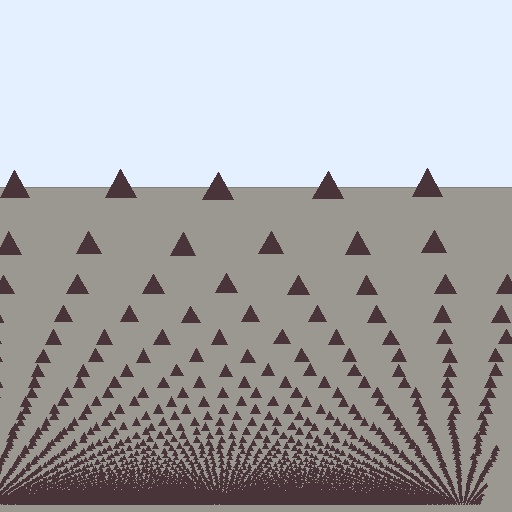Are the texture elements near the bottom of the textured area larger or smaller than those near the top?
Smaller. The gradient is inverted — elements near the bottom are smaller and denser.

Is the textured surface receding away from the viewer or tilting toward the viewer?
The surface appears to tilt toward the viewer. Texture elements get larger and sparser toward the top.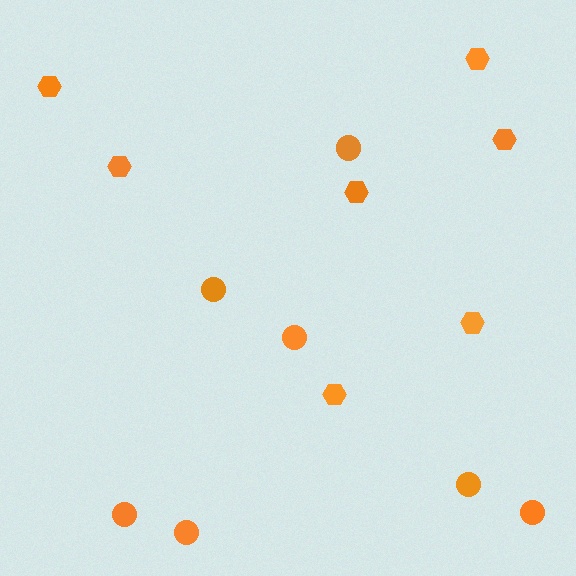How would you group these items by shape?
There are 2 groups: one group of hexagons (7) and one group of circles (7).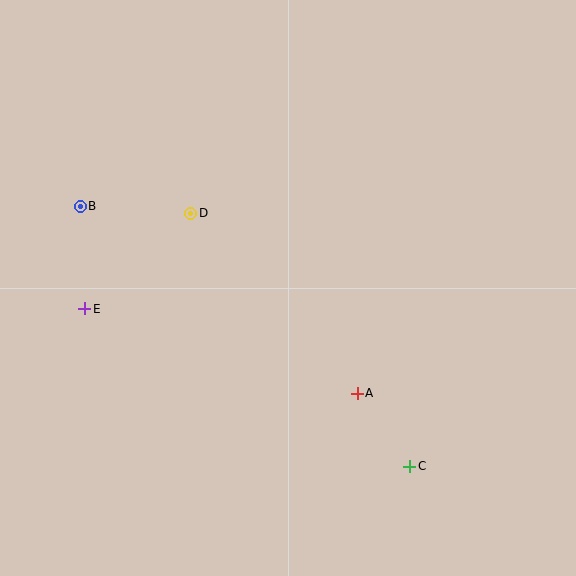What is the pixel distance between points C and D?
The distance between C and D is 335 pixels.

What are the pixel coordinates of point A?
Point A is at (357, 393).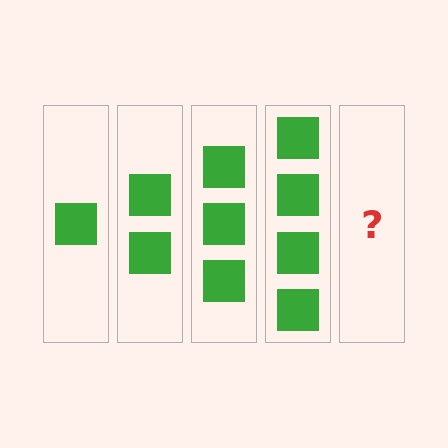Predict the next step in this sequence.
The next step is 5 squares.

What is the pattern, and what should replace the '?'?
The pattern is that each step adds one more square. The '?' should be 5 squares.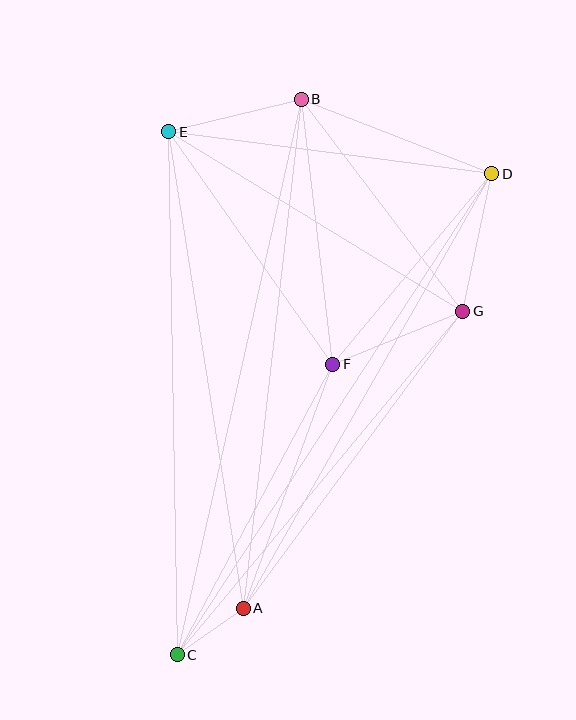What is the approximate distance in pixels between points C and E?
The distance between C and E is approximately 523 pixels.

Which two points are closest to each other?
Points A and C are closest to each other.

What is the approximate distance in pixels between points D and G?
The distance between D and G is approximately 141 pixels.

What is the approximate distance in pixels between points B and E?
The distance between B and E is approximately 137 pixels.